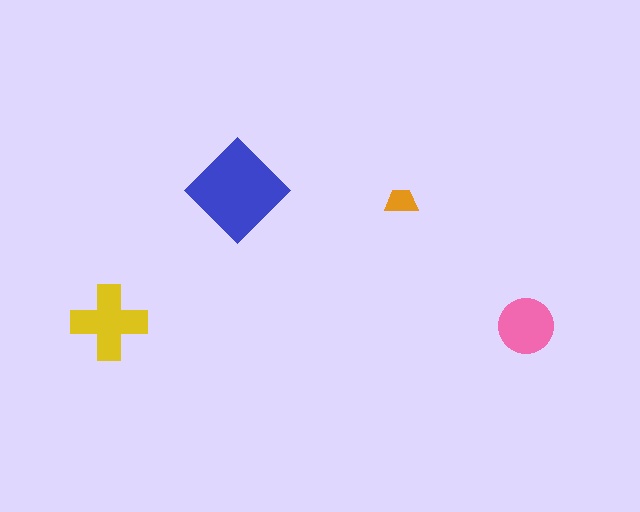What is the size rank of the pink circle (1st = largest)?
3rd.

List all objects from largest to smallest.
The blue diamond, the yellow cross, the pink circle, the orange trapezoid.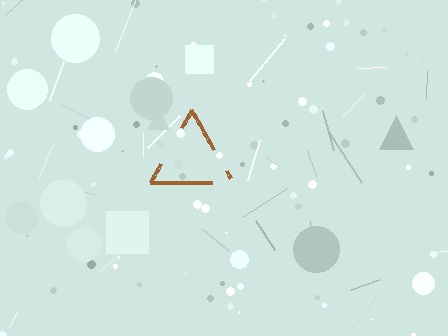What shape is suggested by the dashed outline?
The dashed outline suggests a triangle.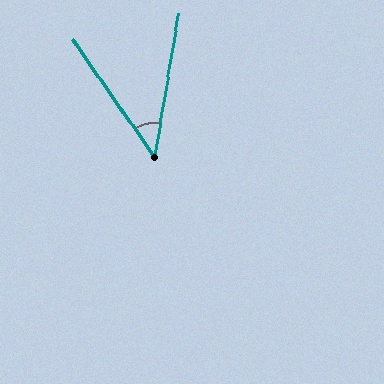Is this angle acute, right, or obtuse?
It is acute.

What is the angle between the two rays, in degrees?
Approximately 45 degrees.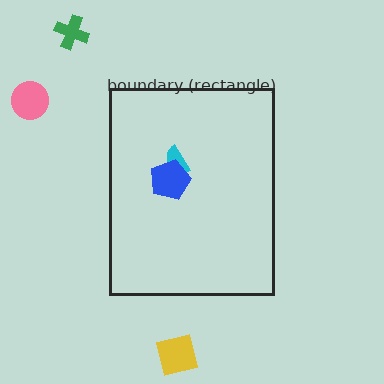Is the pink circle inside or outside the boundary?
Outside.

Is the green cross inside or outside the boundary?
Outside.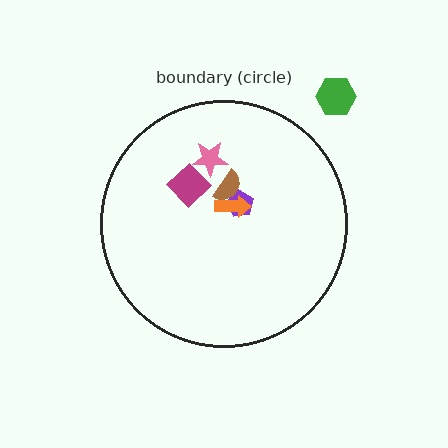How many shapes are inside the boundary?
5 inside, 1 outside.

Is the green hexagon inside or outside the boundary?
Outside.